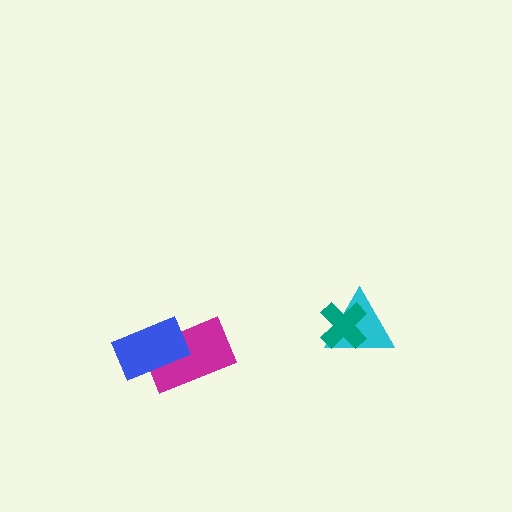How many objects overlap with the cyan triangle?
1 object overlaps with the cyan triangle.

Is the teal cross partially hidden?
No, no other shape covers it.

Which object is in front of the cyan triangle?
The teal cross is in front of the cyan triangle.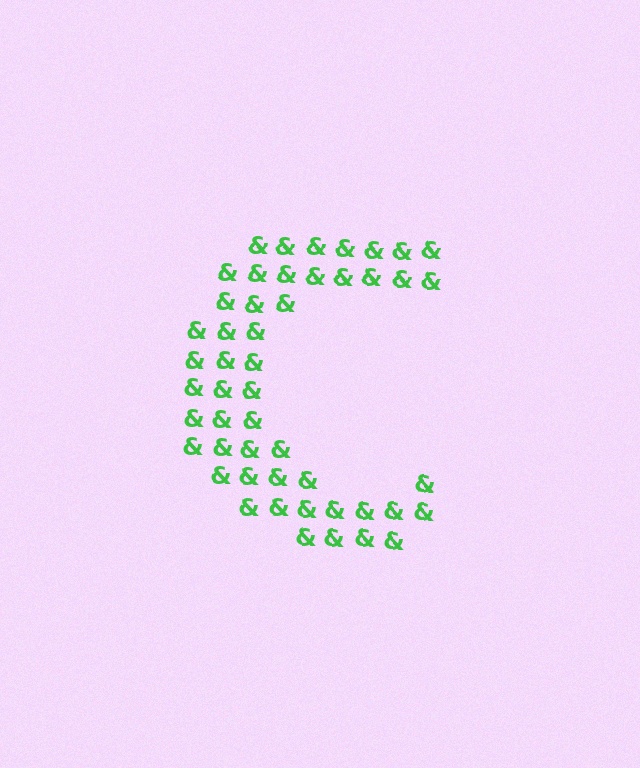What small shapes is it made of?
It is made of small ampersands.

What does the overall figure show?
The overall figure shows the letter C.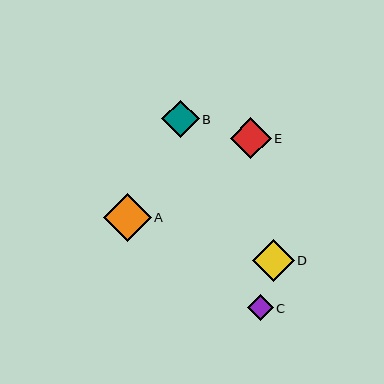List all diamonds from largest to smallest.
From largest to smallest: A, D, E, B, C.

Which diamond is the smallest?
Diamond C is the smallest with a size of approximately 26 pixels.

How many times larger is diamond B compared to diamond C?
Diamond B is approximately 1.4 times the size of diamond C.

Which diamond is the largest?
Diamond A is the largest with a size of approximately 48 pixels.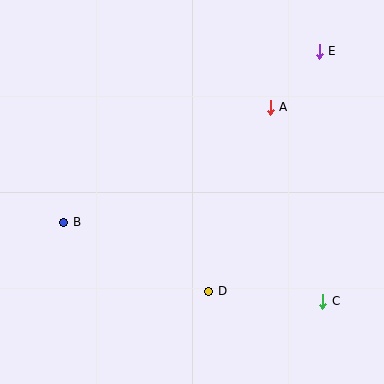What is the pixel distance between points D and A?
The distance between D and A is 194 pixels.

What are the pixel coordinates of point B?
Point B is at (64, 222).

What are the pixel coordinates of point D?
Point D is at (209, 291).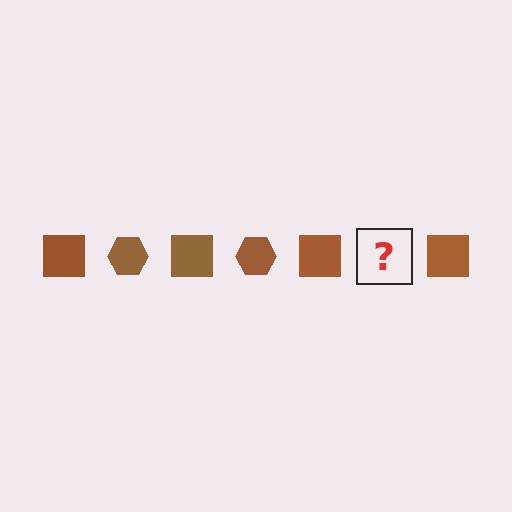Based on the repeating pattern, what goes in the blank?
The blank should be a brown hexagon.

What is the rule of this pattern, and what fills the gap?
The rule is that the pattern cycles through square, hexagon shapes in brown. The gap should be filled with a brown hexagon.